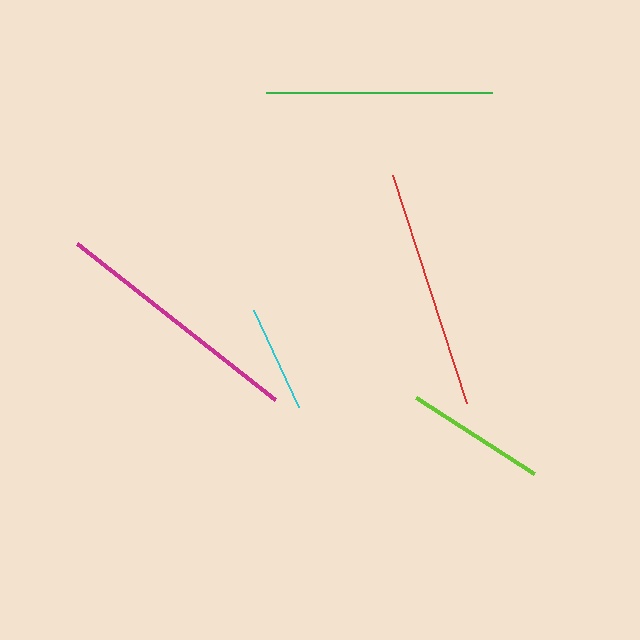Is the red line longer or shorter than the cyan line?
The red line is longer than the cyan line.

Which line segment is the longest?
The magenta line is the longest at approximately 252 pixels.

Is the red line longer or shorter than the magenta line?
The magenta line is longer than the red line.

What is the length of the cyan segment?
The cyan segment is approximately 108 pixels long.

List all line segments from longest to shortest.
From longest to shortest: magenta, red, green, lime, cyan.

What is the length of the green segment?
The green segment is approximately 226 pixels long.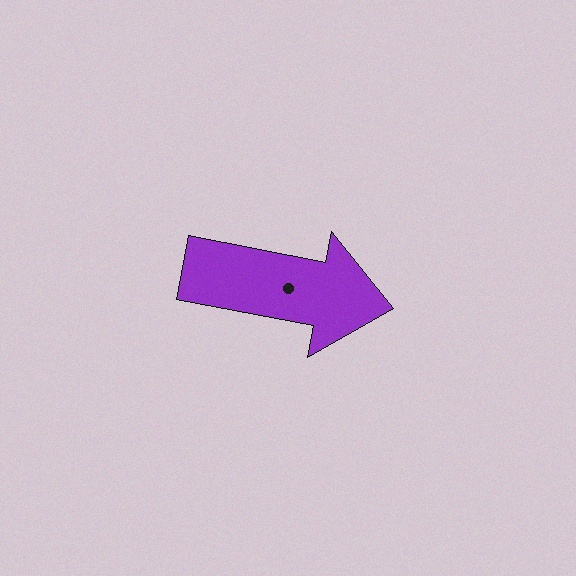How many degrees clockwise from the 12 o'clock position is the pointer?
Approximately 101 degrees.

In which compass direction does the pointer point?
East.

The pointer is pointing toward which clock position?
Roughly 3 o'clock.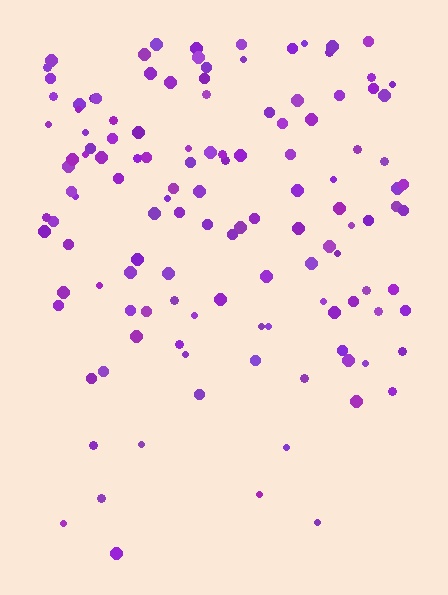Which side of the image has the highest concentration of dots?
The top.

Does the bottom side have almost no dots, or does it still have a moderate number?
Still a moderate number, just noticeably fewer than the top.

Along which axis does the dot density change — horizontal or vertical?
Vertical.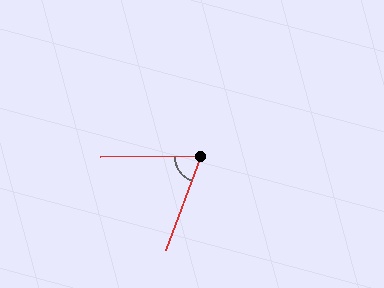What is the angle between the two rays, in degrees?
Approximately 69 degrees.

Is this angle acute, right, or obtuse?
It is acute.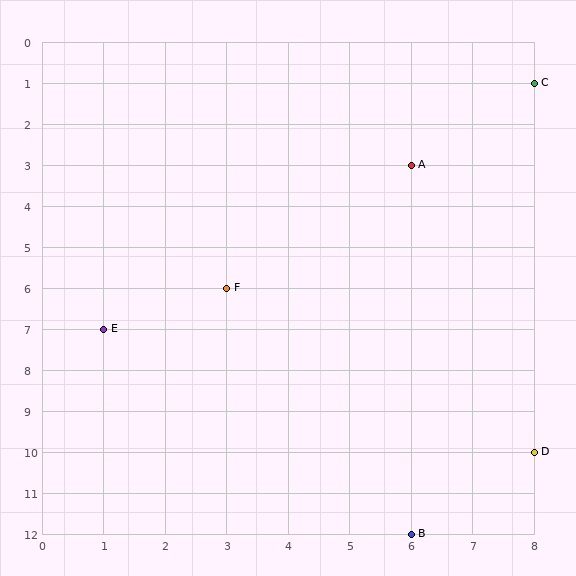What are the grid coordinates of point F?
Point F is at grid coordinates (3, 6).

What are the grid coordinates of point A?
Point A is at grid coordinates (6, 3).